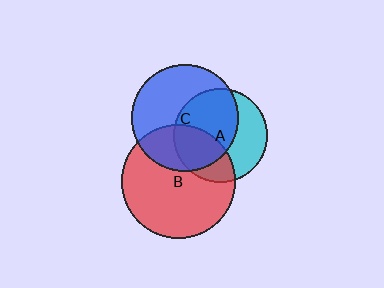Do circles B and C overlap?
Yes.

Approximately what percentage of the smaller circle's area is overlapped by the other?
Approximately 30%.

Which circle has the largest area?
Circle B (red).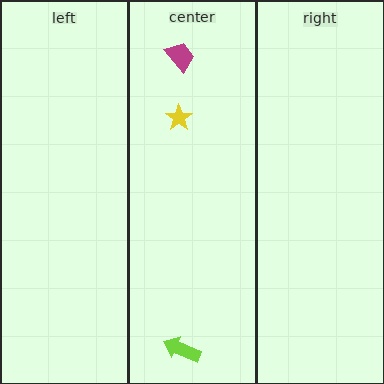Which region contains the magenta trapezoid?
The center region.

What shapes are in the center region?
The lime arrow, the magenta trapezoid, the yellow star.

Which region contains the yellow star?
The center region.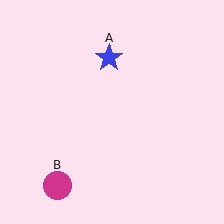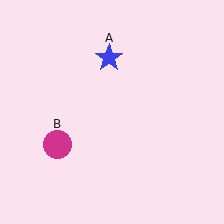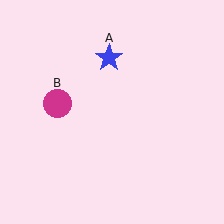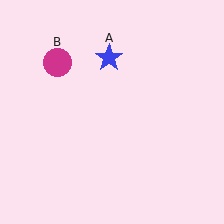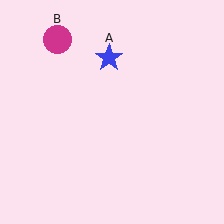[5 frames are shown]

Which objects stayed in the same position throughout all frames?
Blue star (object A) remained stationary.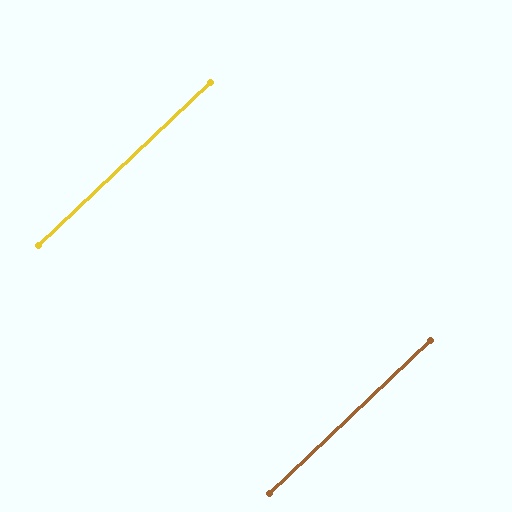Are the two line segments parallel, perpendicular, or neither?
Parallel — their directions differ by only 0.1°.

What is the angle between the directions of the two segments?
Approximately 0 degrees.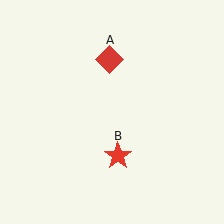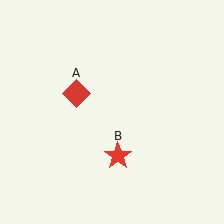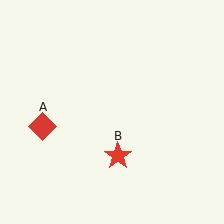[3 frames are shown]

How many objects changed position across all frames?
1 object changed position: red diamond (object A).